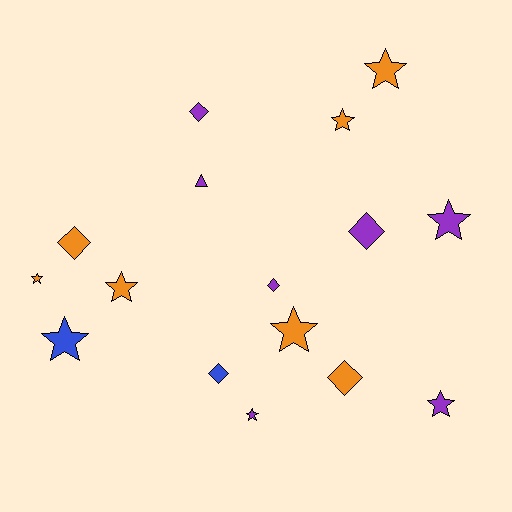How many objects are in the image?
There are 16 objects.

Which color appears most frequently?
Purple, with 7 objects.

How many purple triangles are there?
There is 1 purple triangle.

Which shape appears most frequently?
Star, with 9 objects.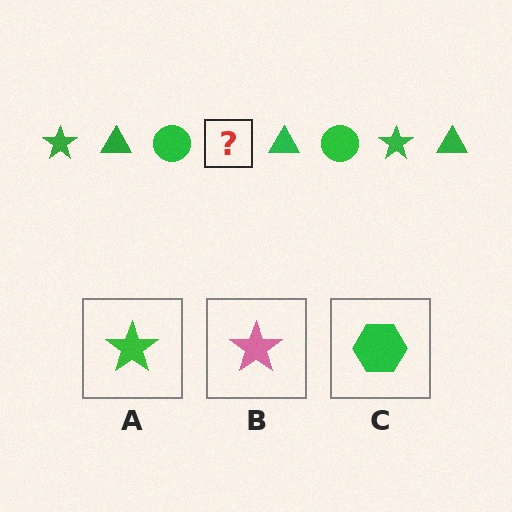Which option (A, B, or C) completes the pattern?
A.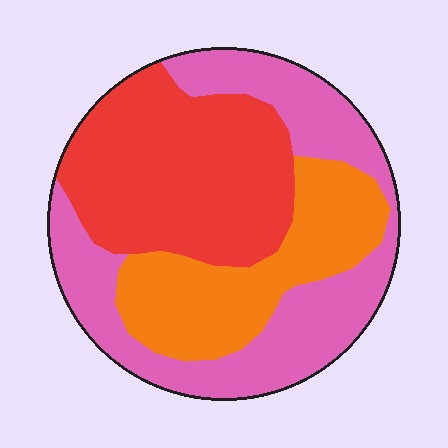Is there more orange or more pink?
Pink.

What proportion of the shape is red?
Red takes up about three eighths (3/8) of the shape.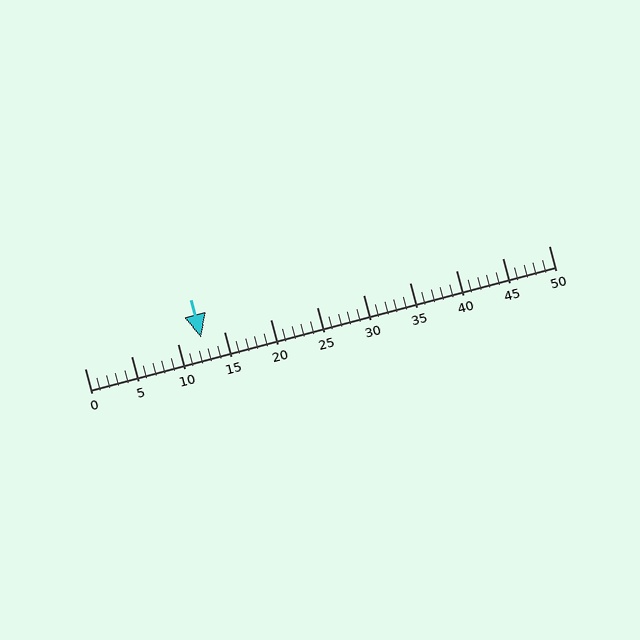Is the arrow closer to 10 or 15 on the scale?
The arrow is closer to 15.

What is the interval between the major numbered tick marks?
The major tick marks are spaced 5 units apart.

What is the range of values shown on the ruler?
The ruler shows values from 0 to 50.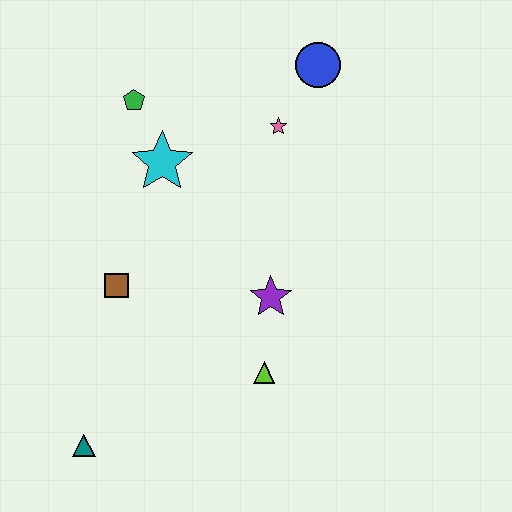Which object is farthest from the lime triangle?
The blue circle is farthest from the lime triangle.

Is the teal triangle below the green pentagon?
Yes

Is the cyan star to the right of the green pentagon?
Yes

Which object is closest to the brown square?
The cyan star is closest to the brown square.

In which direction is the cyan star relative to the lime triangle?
The cyan star is above the lime triangle.